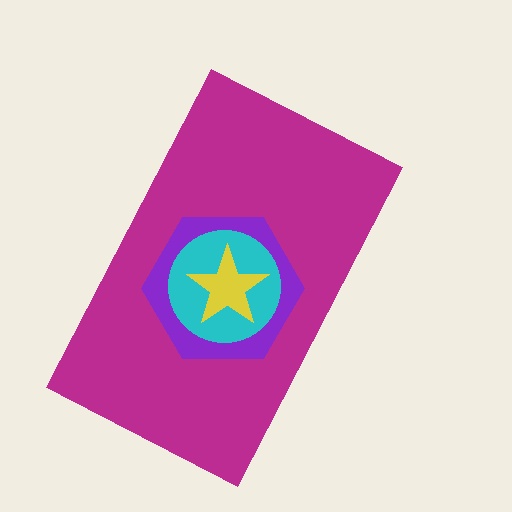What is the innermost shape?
The yellow star.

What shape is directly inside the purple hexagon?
The cyan circle.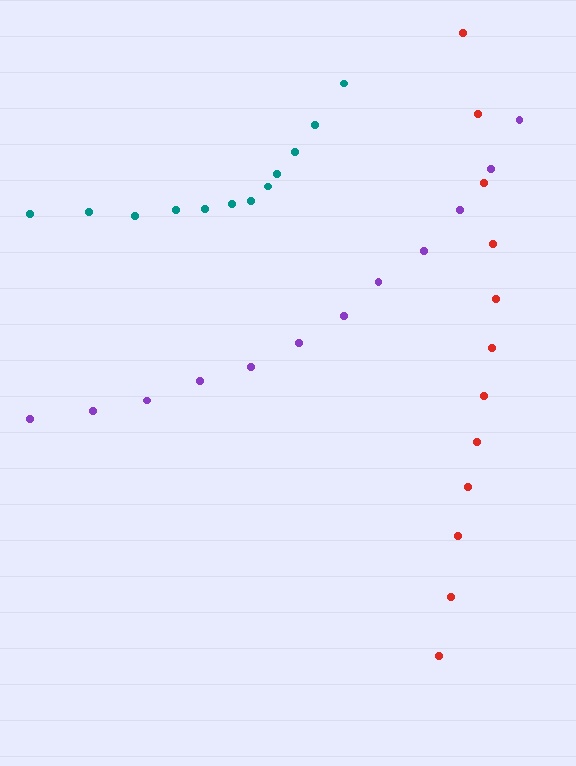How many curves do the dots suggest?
There are 3 distinct paths.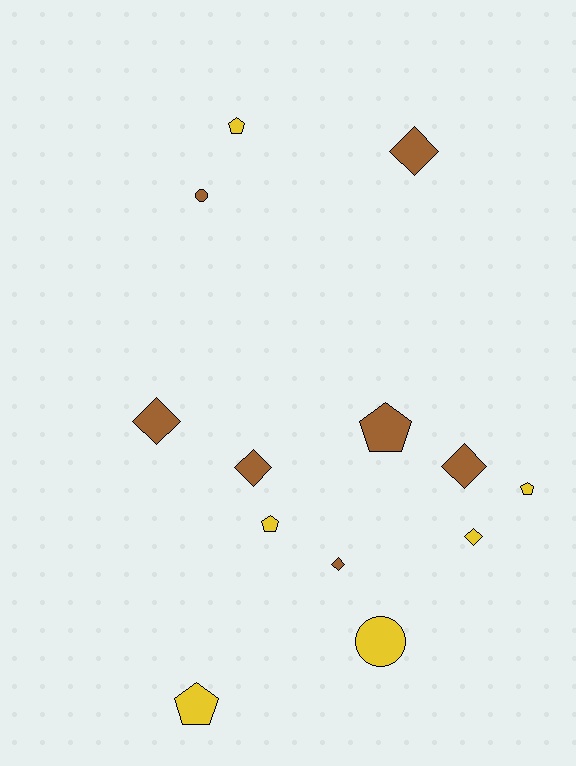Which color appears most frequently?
Brown, with 7 objects.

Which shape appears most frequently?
Diamond, with 6 objects.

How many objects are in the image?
There are 13 objects.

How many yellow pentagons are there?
There are 4 yellow pentagons.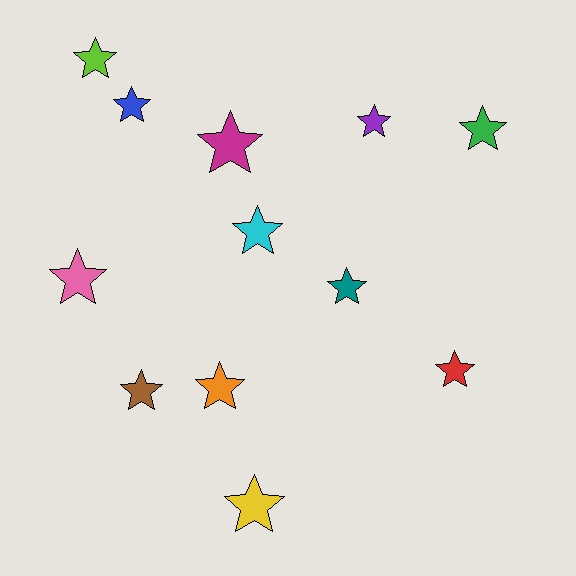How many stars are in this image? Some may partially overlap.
There are 12 stars.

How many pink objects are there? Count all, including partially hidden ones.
There is 1 pink object.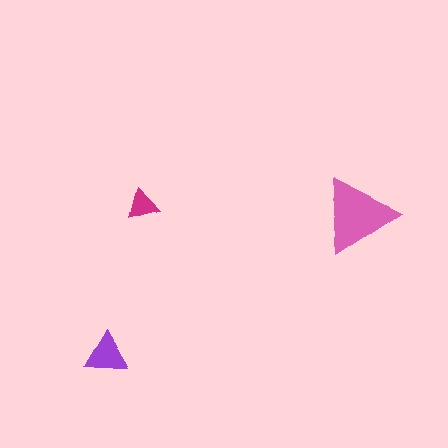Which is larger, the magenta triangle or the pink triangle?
The pink one.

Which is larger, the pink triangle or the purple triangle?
The pink one.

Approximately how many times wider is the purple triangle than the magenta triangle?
About 1.5 times wider.